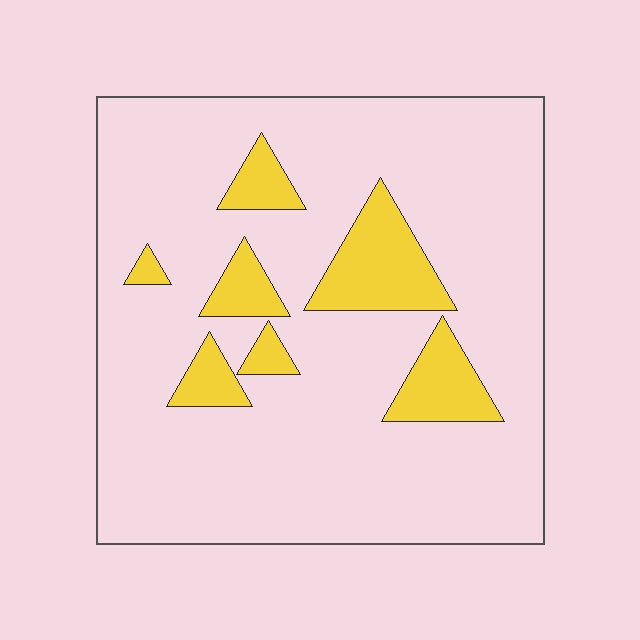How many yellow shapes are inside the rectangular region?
7.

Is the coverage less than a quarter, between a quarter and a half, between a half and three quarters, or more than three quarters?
Less than a quarter.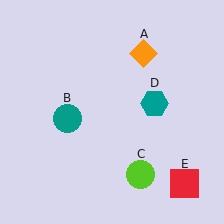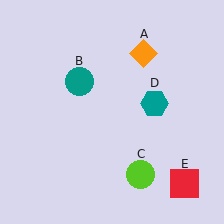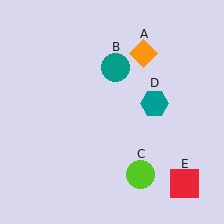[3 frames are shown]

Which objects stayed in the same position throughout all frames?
Orange diamond (object A) and lime circle (object C) and teal hexagon (object D) and red square (object E) remained stationary.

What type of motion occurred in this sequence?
The teal circle (object B) rotated clockwise around the center of the scene.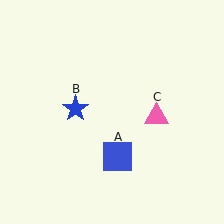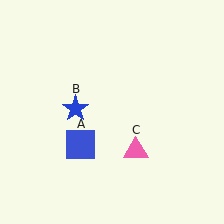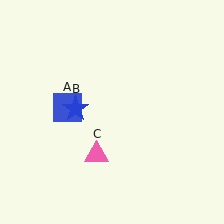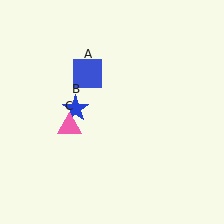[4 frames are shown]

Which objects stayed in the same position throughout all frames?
Blue star (object B) remained stationary.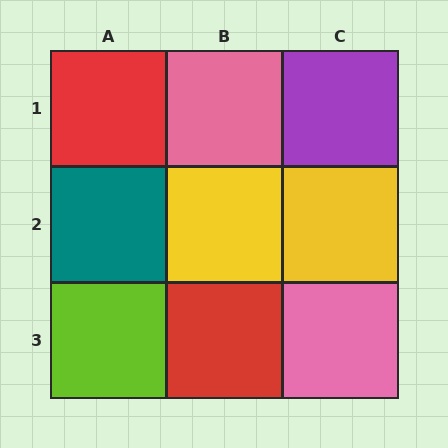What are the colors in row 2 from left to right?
Teal, yellow, yellow.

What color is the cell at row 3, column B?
Red.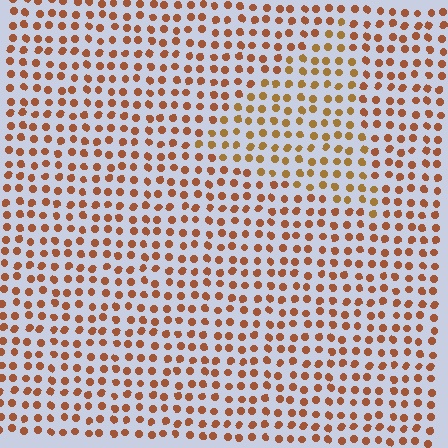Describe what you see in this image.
The image is filled with small brown elements in a uniform arrangement. A triangle-shaped region is visible where the elements are tinted to a slightly different hue, forming a subtle color boundary.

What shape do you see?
I see a triangle.